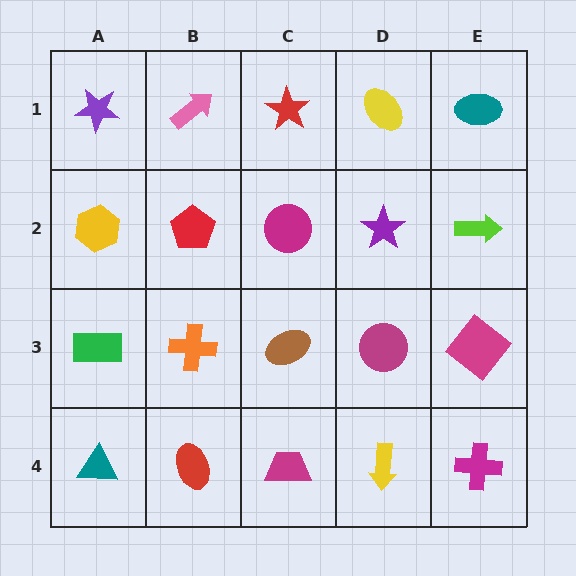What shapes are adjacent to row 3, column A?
A yellow hexagon (row 2, column A), a teal triangle (row 4, column A), an orange cross (row 3, column B).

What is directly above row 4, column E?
A magenta diamond.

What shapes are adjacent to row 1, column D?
A purple star (row 2, column D), a red star (row 1, column C), a teal ellipse (row 1, column E).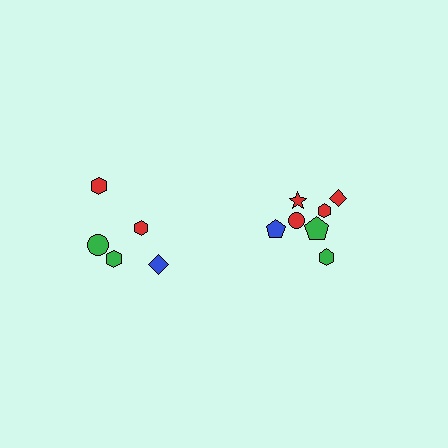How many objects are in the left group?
There are 5 objects.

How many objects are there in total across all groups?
There are 12 objects.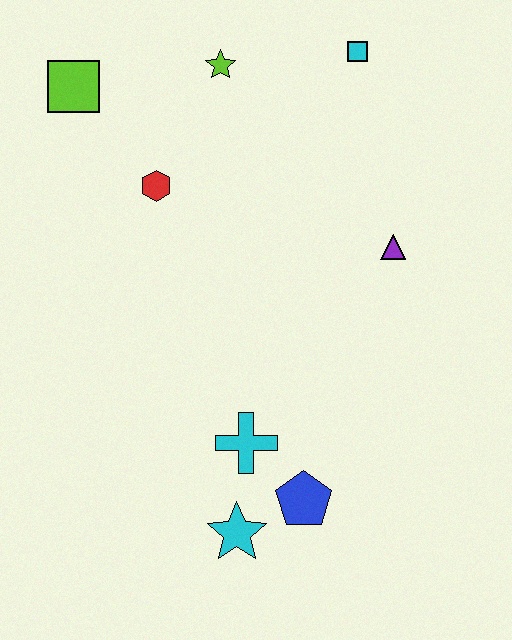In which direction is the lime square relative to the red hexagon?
The lime square is above the red hexagon.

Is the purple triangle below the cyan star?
No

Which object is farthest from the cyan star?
The cyan square is farthest from the cyan star.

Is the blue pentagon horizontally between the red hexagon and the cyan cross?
No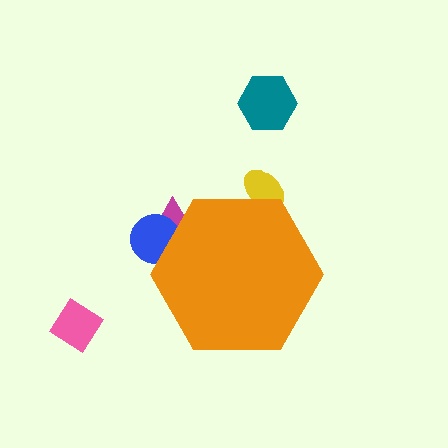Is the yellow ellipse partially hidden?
Yes, the yellow ellipse is partially hidden behind the orange hexagon.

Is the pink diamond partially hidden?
No, the pink diamond is fully visible.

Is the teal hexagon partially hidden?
No, the teal hexagon is fully visible.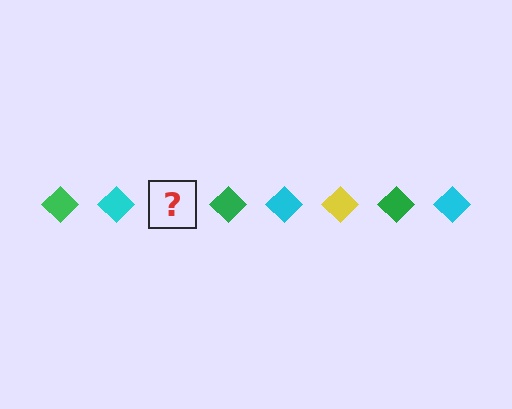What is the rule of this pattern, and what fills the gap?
The rule is that the pattern cycles through green, cyan, yellow diamonds. The gap should be filled with a yellow diamond.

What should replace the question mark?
The question mark should be replaced with a yellow diamond.